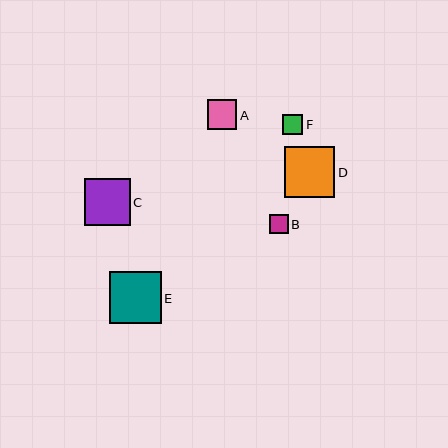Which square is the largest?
Square E is the largest with a size of approximately 52 pixels.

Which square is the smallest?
Square B is the smallest with a size of approximately 19 pixels.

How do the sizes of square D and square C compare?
Square D and square C are approximately the same size.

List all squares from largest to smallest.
From largest to smallest: E, D, C, A, F, B.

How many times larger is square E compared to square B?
Square E is approximately 2.7 times the size of square B.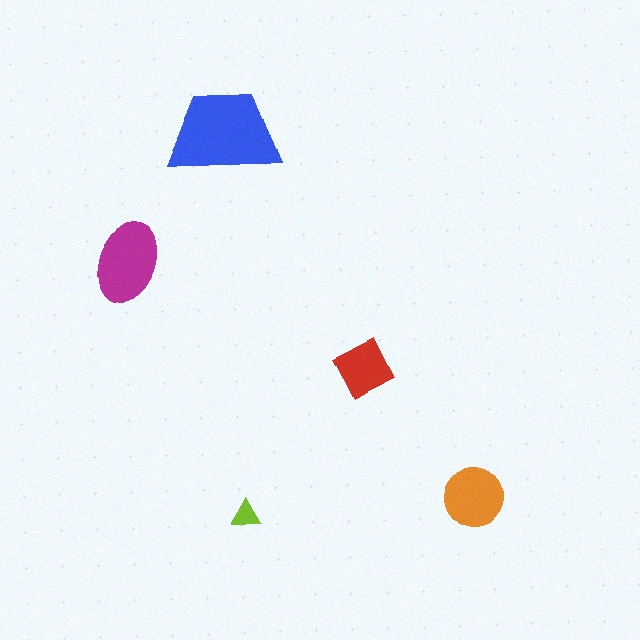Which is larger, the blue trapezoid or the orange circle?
The blue trapezoid.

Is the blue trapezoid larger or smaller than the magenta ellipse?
Larger.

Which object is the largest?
The blue trapezoid.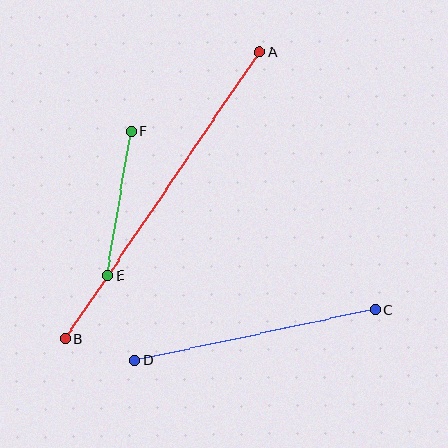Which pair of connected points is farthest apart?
Points A and B are farthest apart.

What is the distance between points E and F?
The distance is approximately 146 pixels.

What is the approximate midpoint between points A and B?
The midpoint is at approximately (162, 195) pixels.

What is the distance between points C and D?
The distance is approximately 246 pixels.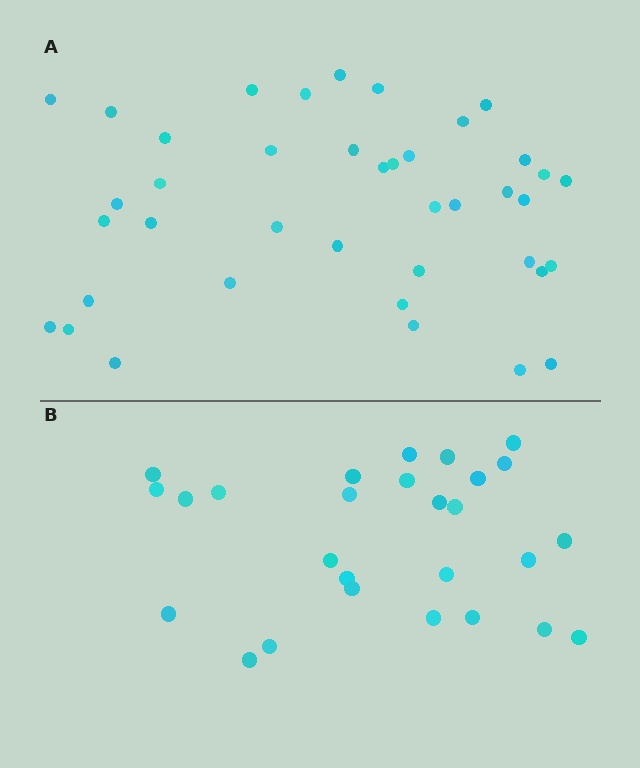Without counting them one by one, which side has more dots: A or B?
Region A (the top region) has more dots.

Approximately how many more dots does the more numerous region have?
Region A has approximately 15 more dots than region B.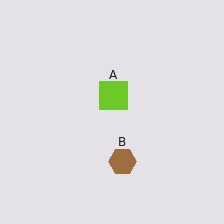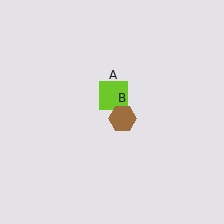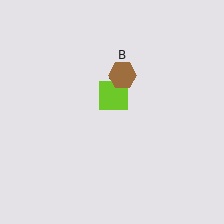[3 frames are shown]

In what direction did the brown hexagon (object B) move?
The brown hexagon (object B) moved up.